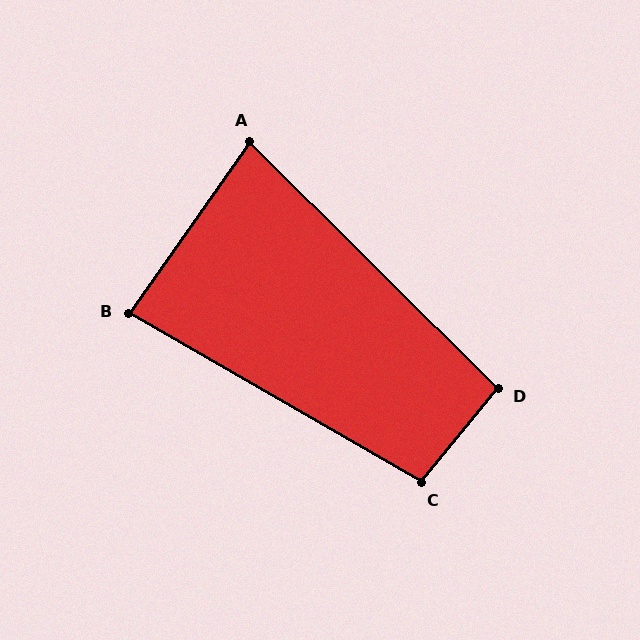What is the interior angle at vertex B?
Approximately 85 degrees (acute).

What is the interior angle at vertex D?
Approximately 95 degrees (obtuse).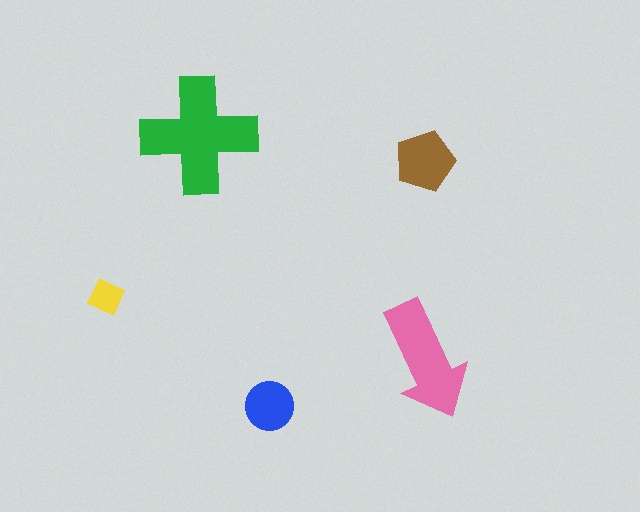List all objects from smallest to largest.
The yellow diamond, the blue circle, the brown pentagon, the pink arrow, the green cross.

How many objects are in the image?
There are 5 objects in the image.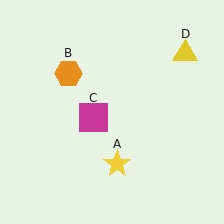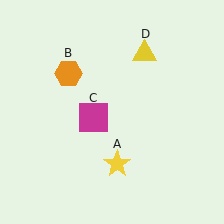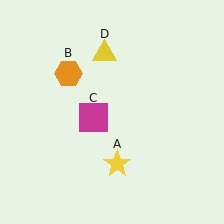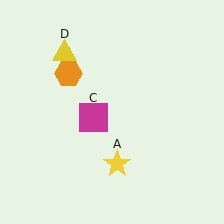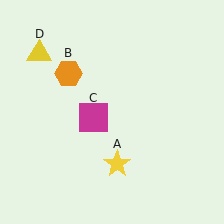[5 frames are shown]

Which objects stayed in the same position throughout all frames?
Yellow star (object A) and orange hexagon (object B) and magenta square (object C) remained stationary.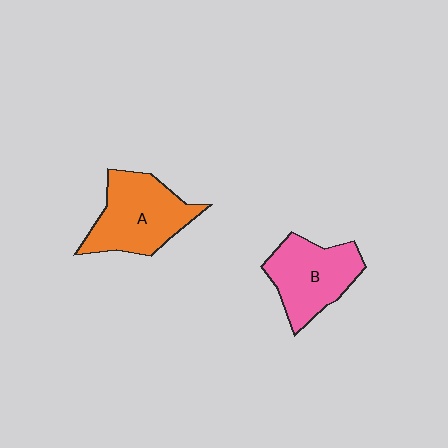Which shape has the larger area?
Shape A (orange).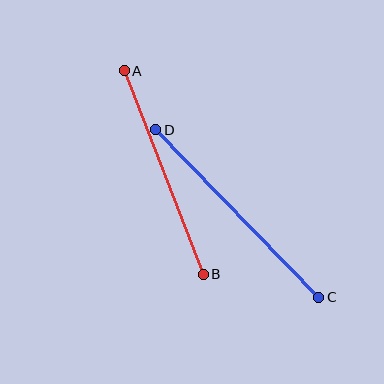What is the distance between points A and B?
The distance is approximately 218 pixels.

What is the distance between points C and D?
The distance is approximately 234 pixels.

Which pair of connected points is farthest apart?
Points C and D are farthest apart.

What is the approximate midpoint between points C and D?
The midpoint is at approximately (237, 213) pixels.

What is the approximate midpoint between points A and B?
The midpoint is at approximately (164, 173) pixels.